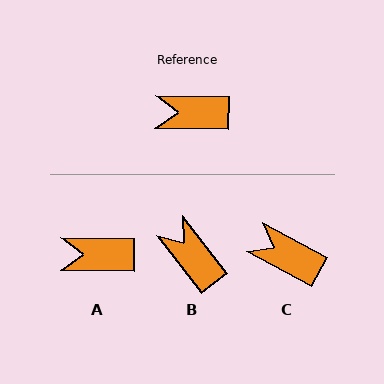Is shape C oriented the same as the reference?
No, it is off by about 28 degrees.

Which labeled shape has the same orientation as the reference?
A.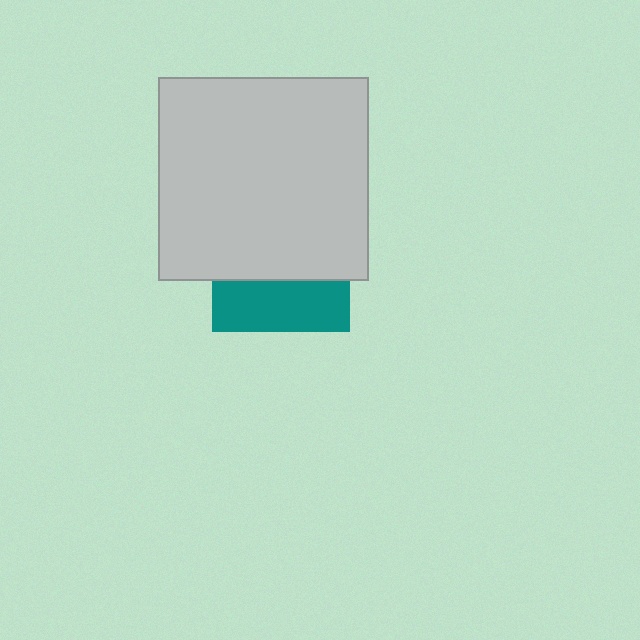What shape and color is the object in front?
The object in front is a light gray rectangle.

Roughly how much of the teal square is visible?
A small part of it is visible (roughly 37%).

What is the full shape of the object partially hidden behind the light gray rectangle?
The partially hidden object is a teal square.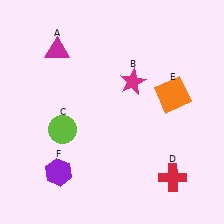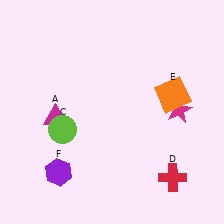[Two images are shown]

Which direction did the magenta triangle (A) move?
The magenta triangle (A) moved down.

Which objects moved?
The objects that moved are: the magenta triangle (A), the magenta star (B).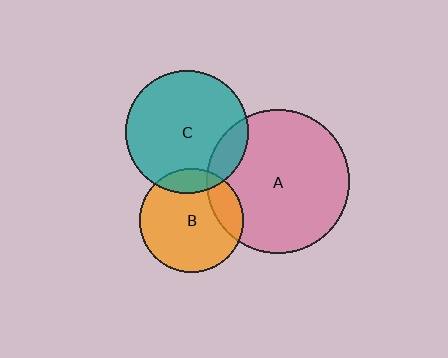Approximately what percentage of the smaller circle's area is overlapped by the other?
Approximately 15%.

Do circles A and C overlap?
Yes.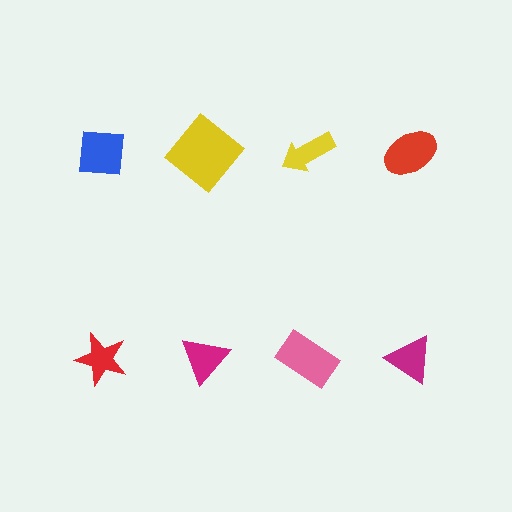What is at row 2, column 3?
A pink rectangle.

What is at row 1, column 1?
A blue square.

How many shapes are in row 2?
4 shapes.